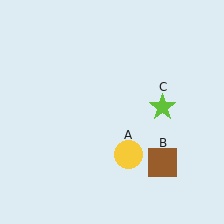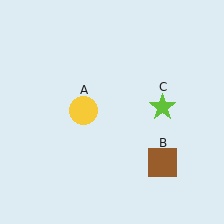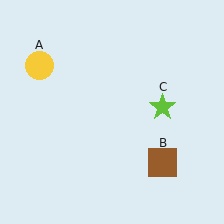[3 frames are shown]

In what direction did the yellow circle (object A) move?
The yellow circle (object A) moved up and to the left.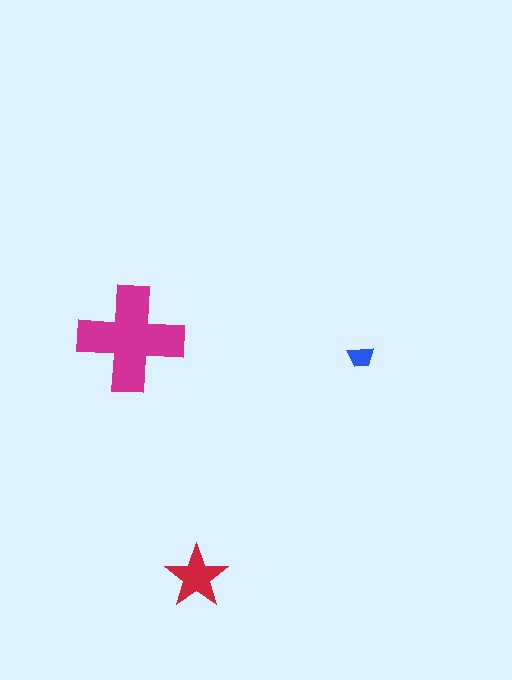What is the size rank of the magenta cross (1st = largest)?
1st.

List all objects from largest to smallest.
The magenta cross, the red star, the blue trapezoid.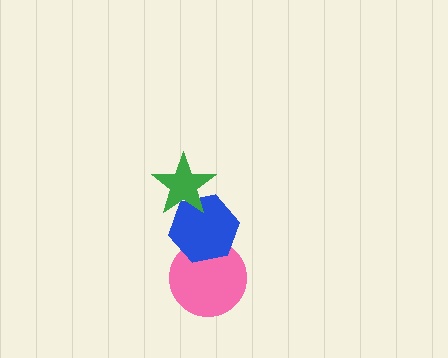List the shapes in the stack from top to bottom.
From top to bottom: the green star, the blue hexagon, the pink circle.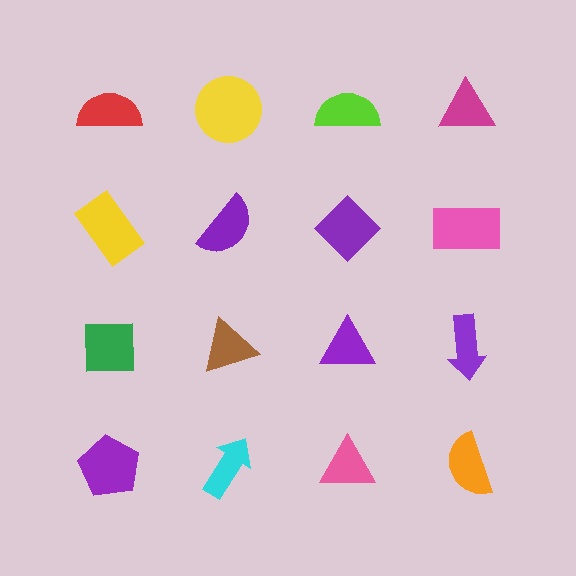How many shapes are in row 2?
4 shapes.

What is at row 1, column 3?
A lime semicircle.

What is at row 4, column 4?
An orange semicircle.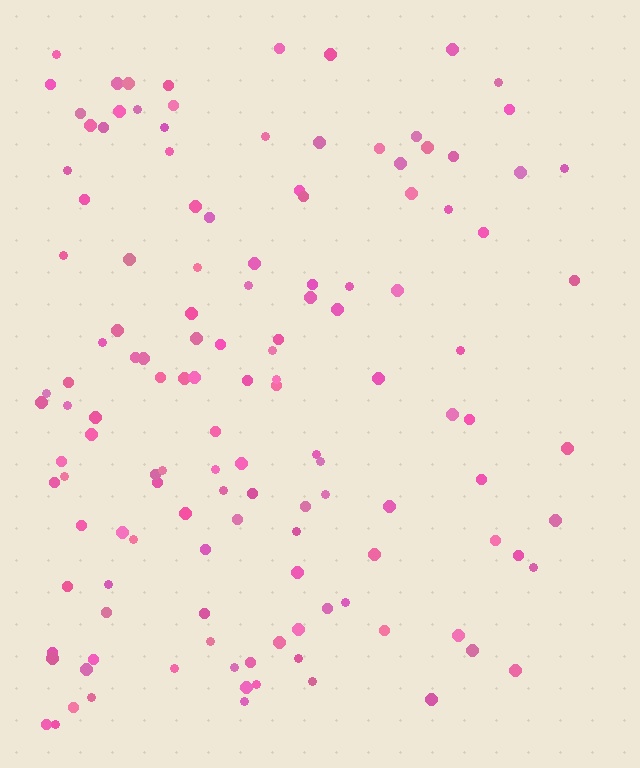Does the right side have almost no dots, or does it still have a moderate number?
Still a moderate number, just noticeably fewer than the left.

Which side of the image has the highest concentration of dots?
The left.